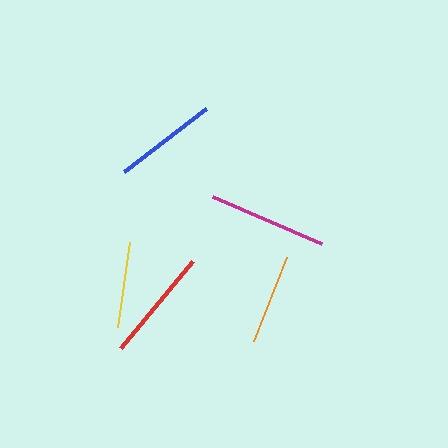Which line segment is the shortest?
The yellow line is the shortest at approximately 86 pixels.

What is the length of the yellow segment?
The yellow segment is approximately 86 pixels long.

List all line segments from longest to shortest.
From longest to shortest: magenta, red, blue, orange, yellow.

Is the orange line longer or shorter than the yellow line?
The orange line is longer than the yellow line.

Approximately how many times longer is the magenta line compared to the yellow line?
The magenta line is approximately 1.4 times the length of the yellow line.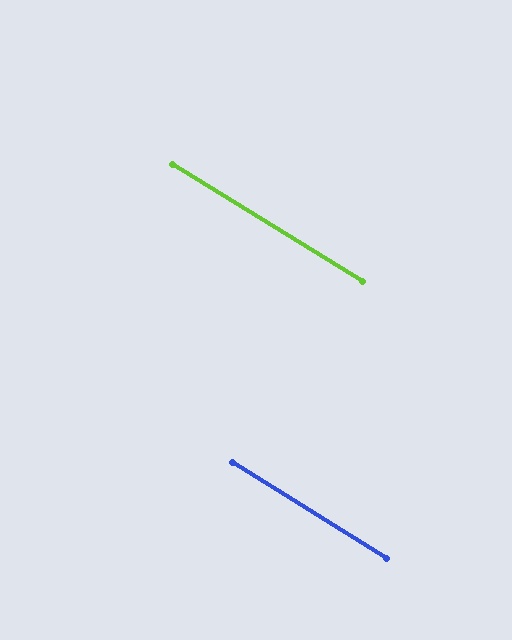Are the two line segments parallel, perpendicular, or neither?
Parallel — their directions differ by only 0.5°.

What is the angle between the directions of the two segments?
Approximately 0 degrees.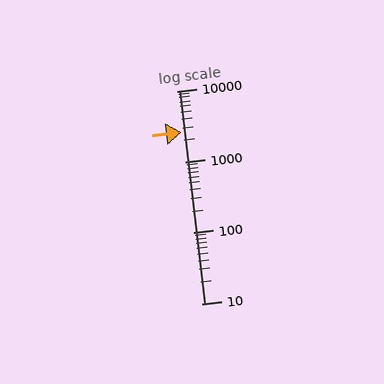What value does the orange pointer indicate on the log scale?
The pointer indicates approximately 2600.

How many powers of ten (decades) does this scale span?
The scale spans 3 decades, from 10 to 10000.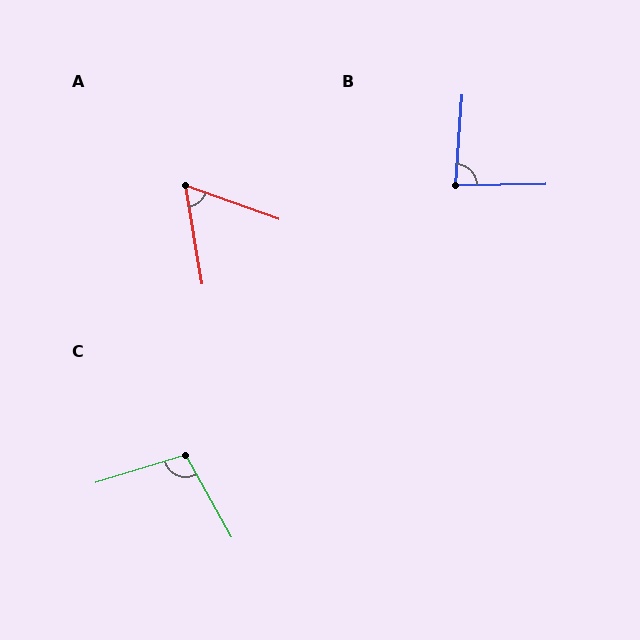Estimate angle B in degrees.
Approximately 85 degrees.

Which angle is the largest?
C, at approximately 102 degrees.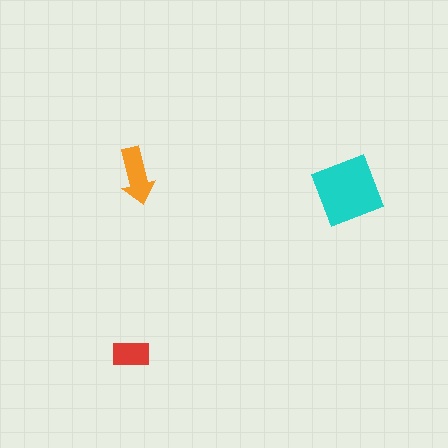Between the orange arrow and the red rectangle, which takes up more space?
The orange arrow.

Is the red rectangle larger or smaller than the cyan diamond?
Smaller.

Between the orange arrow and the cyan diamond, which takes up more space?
The cyan diamond.